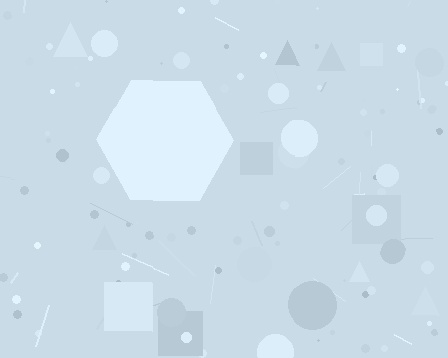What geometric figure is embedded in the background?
A hexagon is embedded in the background.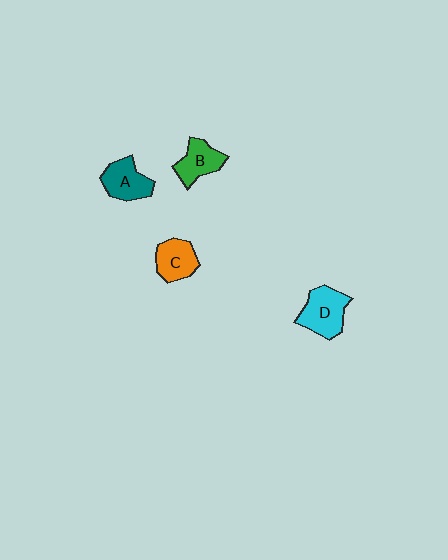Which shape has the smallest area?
Shape B (green).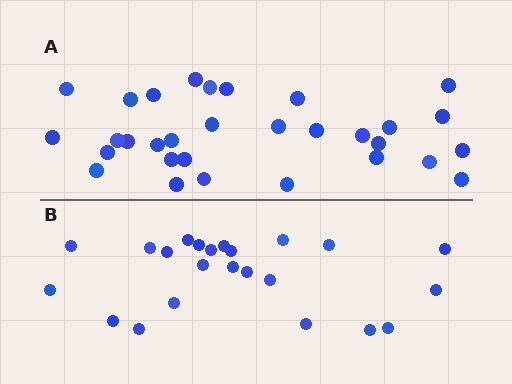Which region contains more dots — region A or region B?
Region A (the top region) has more dots.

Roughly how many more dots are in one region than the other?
Region A has roughly 8 or so more dots than region B.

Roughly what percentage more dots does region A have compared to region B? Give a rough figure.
About 35% more.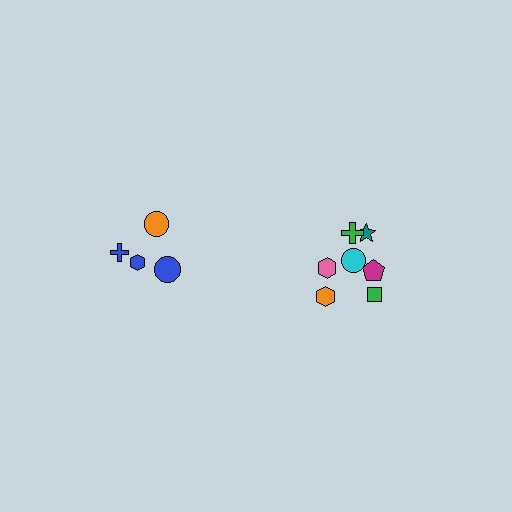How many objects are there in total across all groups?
There are 11 objects.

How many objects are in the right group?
There are 7 objects.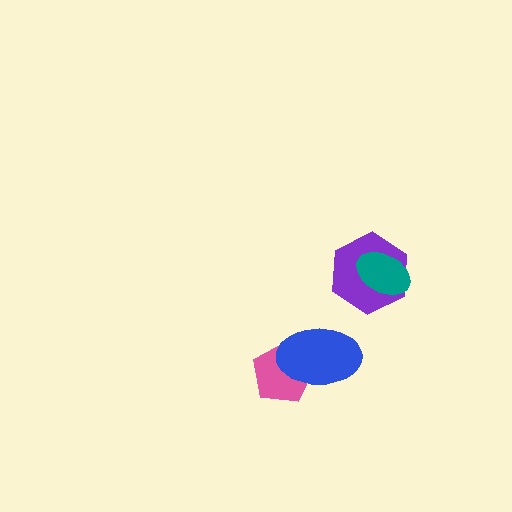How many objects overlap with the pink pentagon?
1 object overlaps with the pink pentagon.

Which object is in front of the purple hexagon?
The teal ellipse is in front of the purple hexagon.